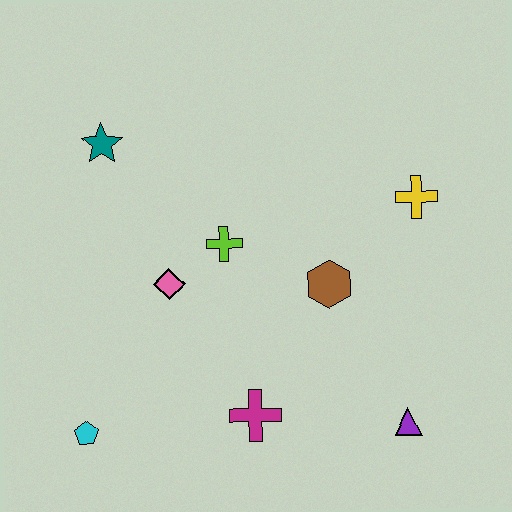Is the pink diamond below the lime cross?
Yes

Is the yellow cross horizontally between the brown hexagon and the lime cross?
No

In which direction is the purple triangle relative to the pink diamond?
The purple triangle is to the right of the pink diamond.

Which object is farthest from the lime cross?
The purple triangle is farthest from the lime cross.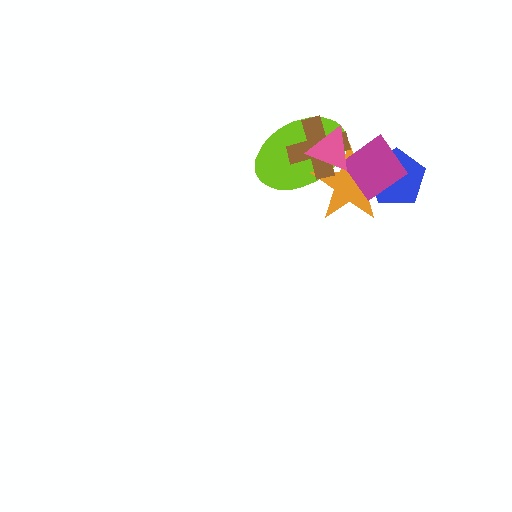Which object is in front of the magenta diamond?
The pink triangle is in front of the magenta diamond.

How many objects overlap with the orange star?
5 objects overlap with the orange star.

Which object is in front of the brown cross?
The pink triangle is in front of the brown cross.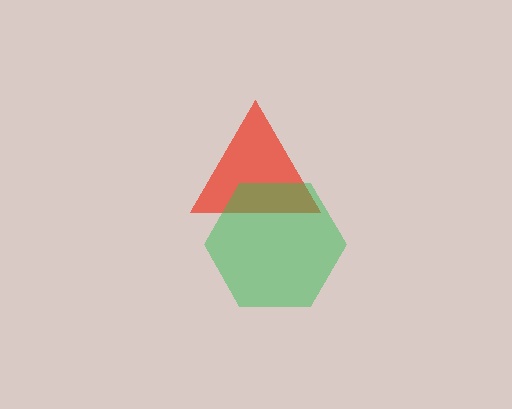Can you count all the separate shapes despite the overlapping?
Yes, there are 2 separate shapes.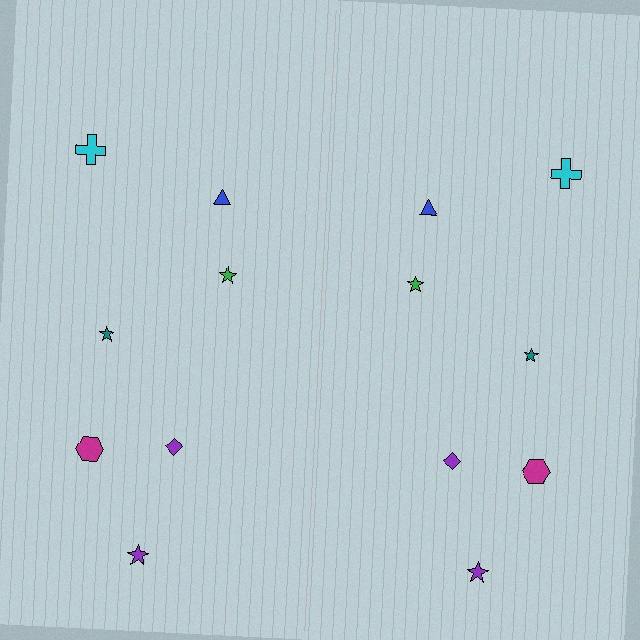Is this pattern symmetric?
Yes, this pattern has bilateral (reflection) symmetry.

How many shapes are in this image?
There are 14 shapes in this image.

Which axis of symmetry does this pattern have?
The pattern has a vertical axis of symmetry running through the center of the image.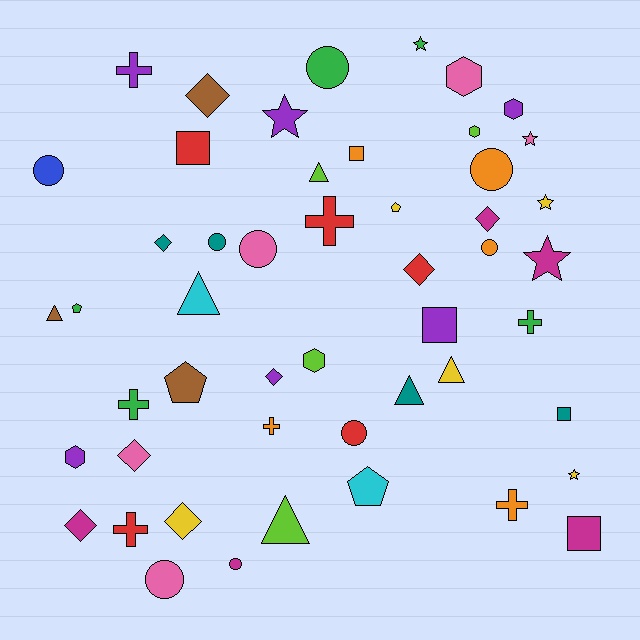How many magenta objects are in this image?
There are 5 magenta objects.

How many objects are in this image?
There are 50 objects.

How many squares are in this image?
There are 5 squares.